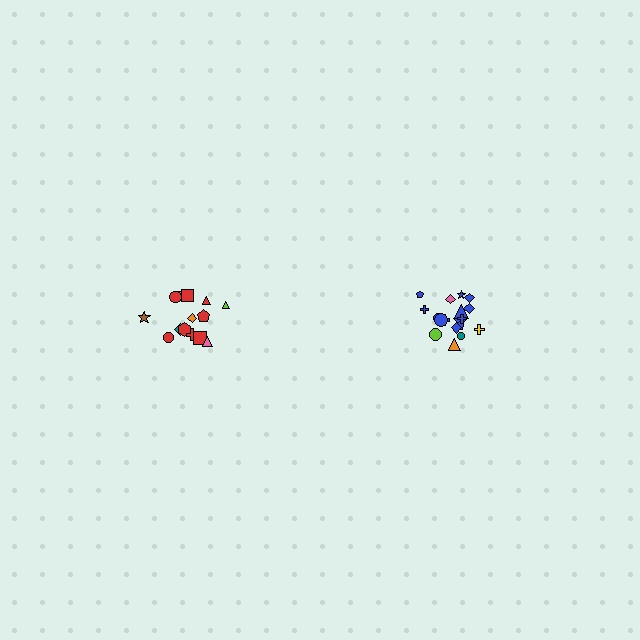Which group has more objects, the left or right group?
The right group.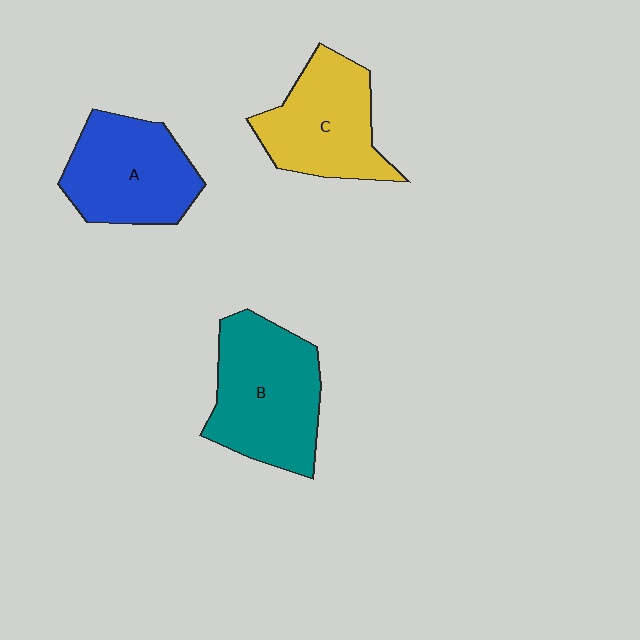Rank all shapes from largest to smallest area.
From largest to smallest: B (teal), A (blue), C (yellow).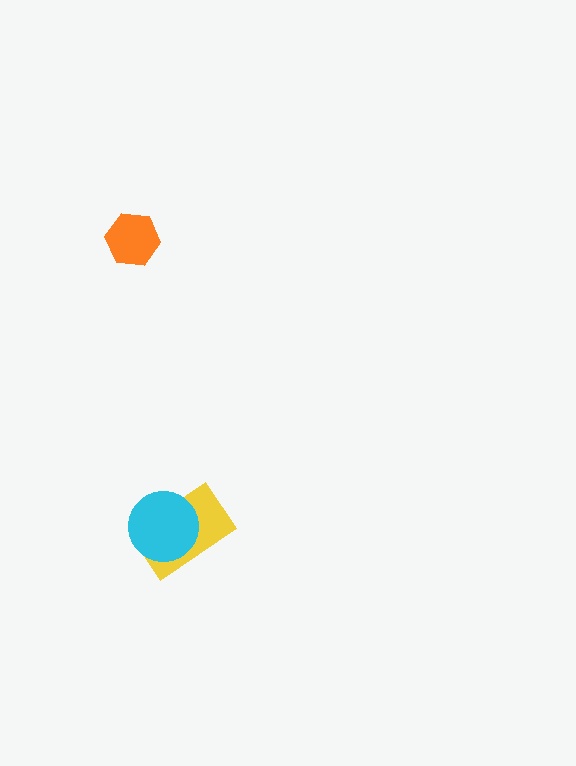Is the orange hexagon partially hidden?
No, no other shape covers it.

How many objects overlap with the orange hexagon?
0 objects overlap with the orange hexagon.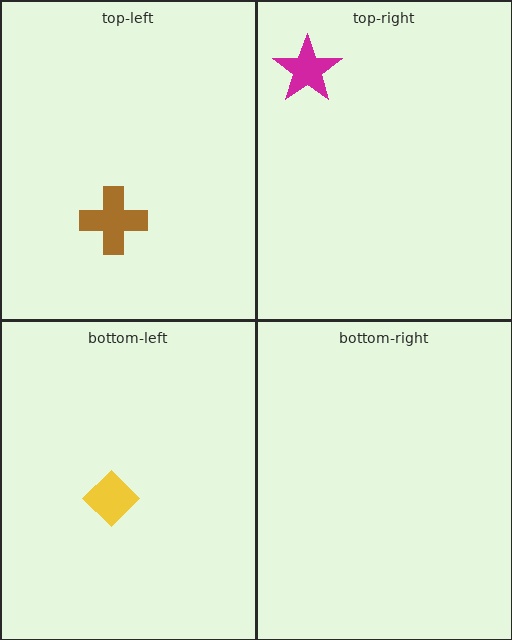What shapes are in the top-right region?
The magenta star.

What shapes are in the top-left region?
The brown cross.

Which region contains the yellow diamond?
The bottom-left region.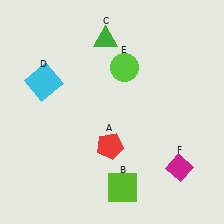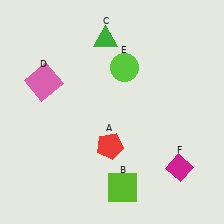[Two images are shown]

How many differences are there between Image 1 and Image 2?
There is 1 difference between the two images.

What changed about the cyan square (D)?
In Image 1, D is cyan. In Image 2, it changed to pink.